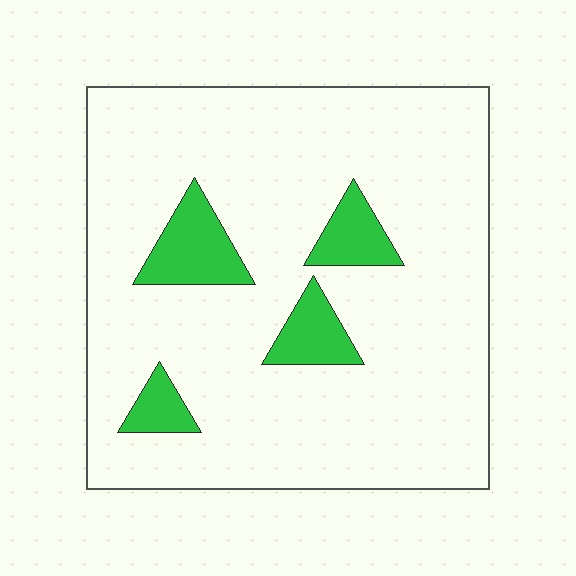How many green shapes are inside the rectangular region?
4.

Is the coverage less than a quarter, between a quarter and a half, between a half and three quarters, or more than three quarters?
Less than a quarter.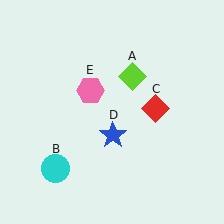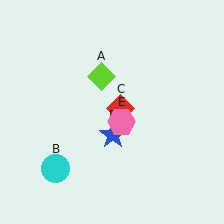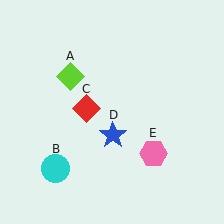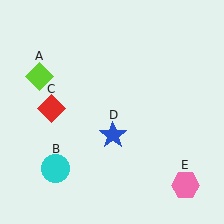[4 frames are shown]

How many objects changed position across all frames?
3 objects changed position: lime diamond (object A), red diamond (object C), pink hexagon (object E).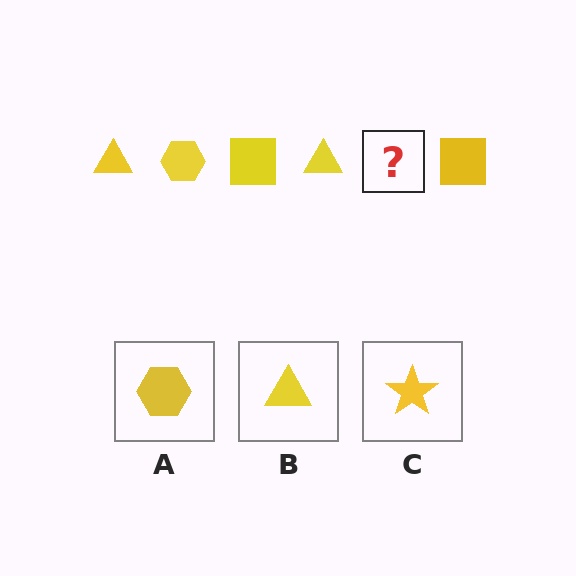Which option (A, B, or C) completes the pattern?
A.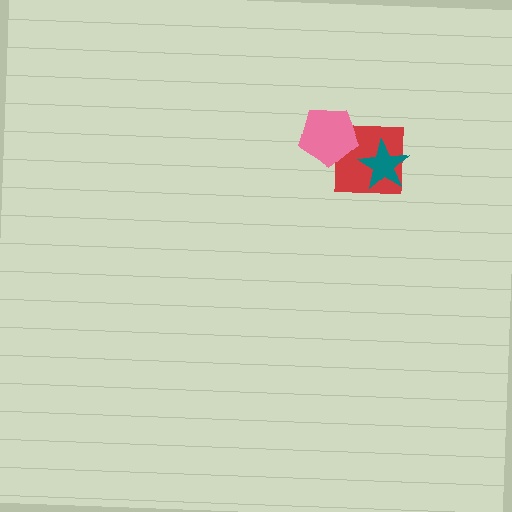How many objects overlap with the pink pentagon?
1 object overlaps with the pink pentagon.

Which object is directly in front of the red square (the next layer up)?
The teal star is directly in front of the red square.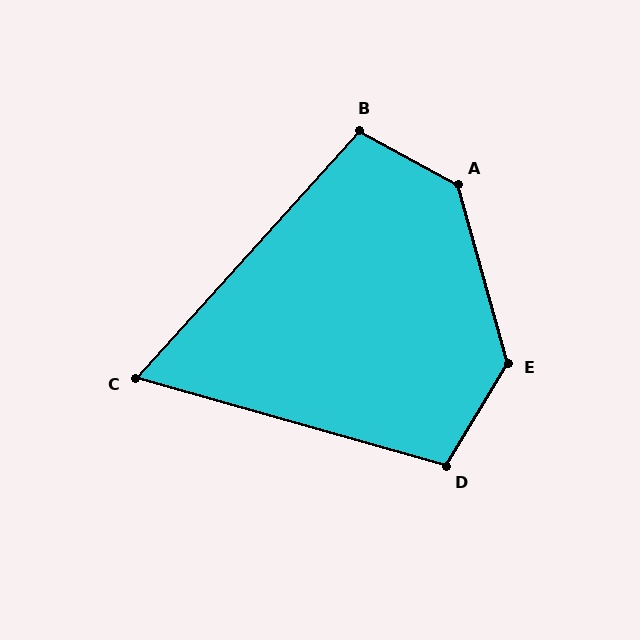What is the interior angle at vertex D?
Approximately 105 degrees (obtuse).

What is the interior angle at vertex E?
Approximately 133 degrees (obtuse).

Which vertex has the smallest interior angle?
C, at approximately 64 degrees.